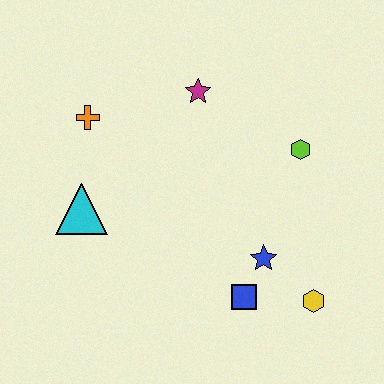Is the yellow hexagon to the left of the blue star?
No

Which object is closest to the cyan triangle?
The orange cross is closest to the cyan triangle.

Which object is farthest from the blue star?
The orange cross is farthest from the blue star.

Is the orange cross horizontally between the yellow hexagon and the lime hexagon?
No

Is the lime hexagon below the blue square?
No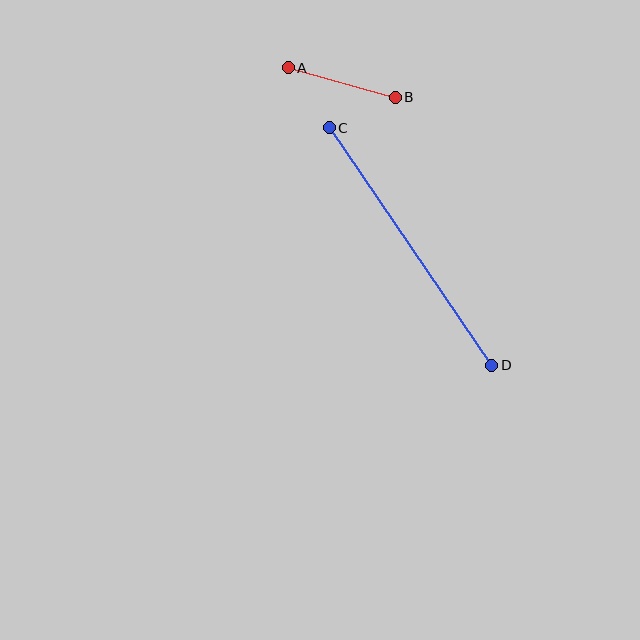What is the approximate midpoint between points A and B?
The midpoint is at approximately (342, 82) pixels.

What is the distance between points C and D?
The distance is approximately 288 pixels.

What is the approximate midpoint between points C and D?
The midpoint is at approximately (410, 247) pixels.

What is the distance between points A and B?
The distance is approximately 111 pixels.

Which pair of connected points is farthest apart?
Points C and D are farthest apart.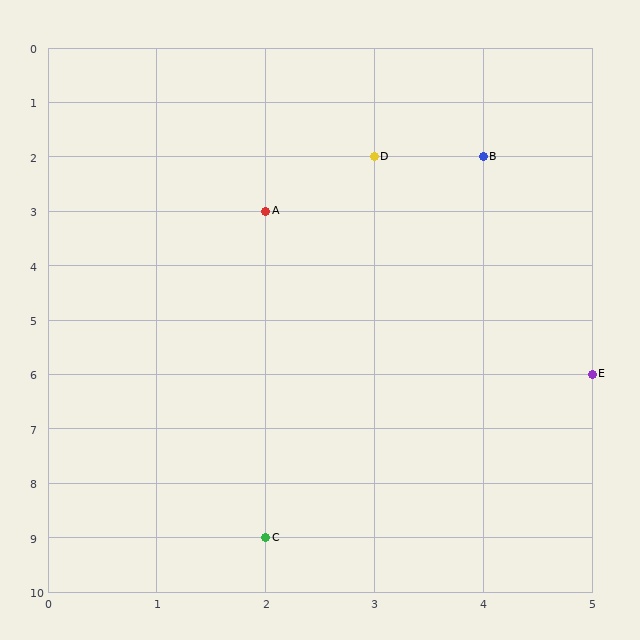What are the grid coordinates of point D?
Point D is at grid coordinates (3, 2).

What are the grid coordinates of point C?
Point C is at grid coordinates (2, 9).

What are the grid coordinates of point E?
Point E is at grid coordinates (5, 6).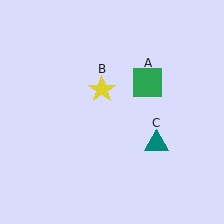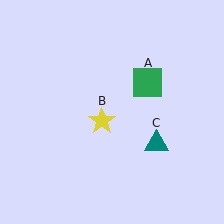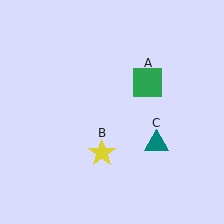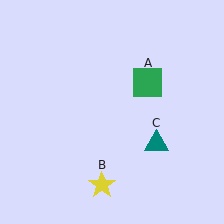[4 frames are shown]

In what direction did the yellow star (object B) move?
The yellow star (object B) moved down.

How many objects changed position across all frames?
1 object changed position: yellow star (object B).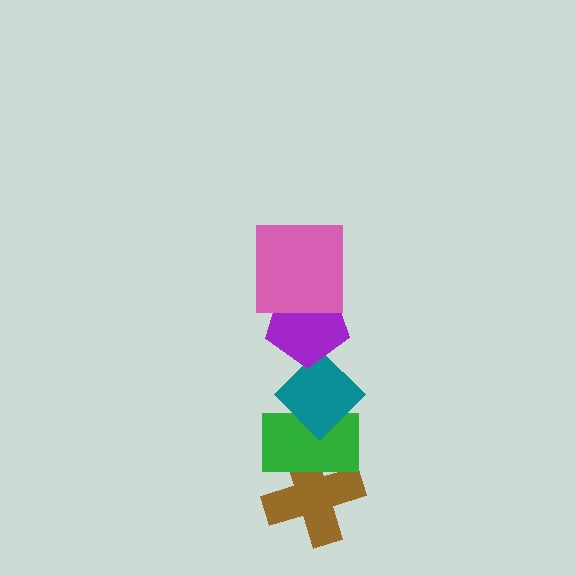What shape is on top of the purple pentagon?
The pink square is on top of the purple pentagon.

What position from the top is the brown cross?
The brown cross is 5th from the top.